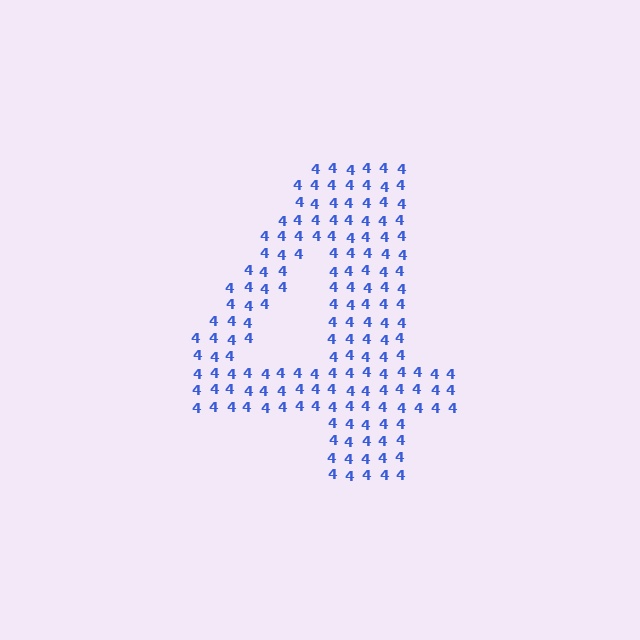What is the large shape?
The large shape is the digit 4.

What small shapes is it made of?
It is made of small digit 4's.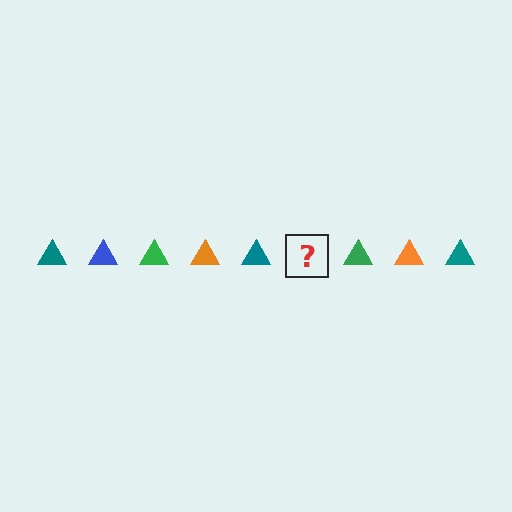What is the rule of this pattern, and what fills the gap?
The rule is that the pattern cycles through teal, blue, green, orange triangles. The gap should be filled with a blue triangle.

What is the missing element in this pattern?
The missing element is a blue triangle.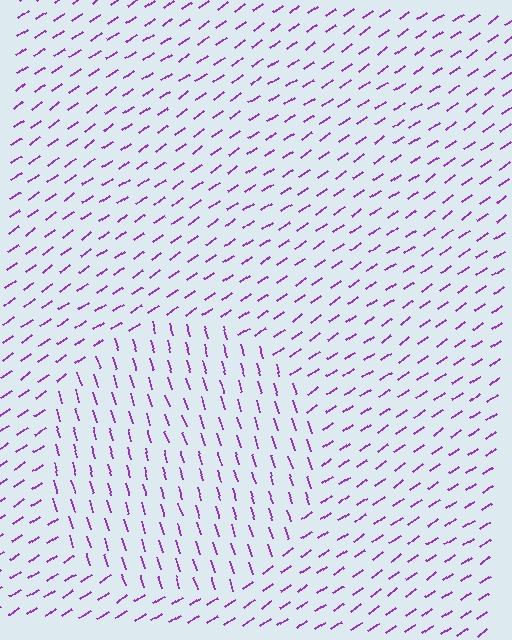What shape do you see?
I see a circle.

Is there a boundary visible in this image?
Yes, there is a texture boundary formed by a change in line orientation.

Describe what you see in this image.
The image is filled with small purple line segments. A circle region in the image has lines oriented differently from the surrounding lines, creating a visible texture boundary.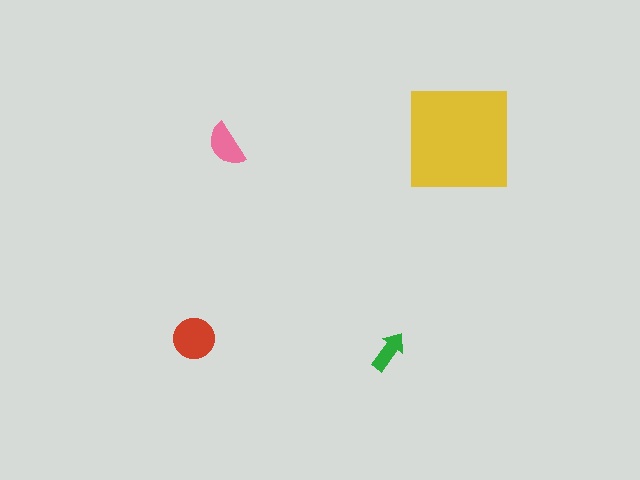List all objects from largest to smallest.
The yellow square, the red circle, the pink semicircle, the green arrow.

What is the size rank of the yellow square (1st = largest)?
1st.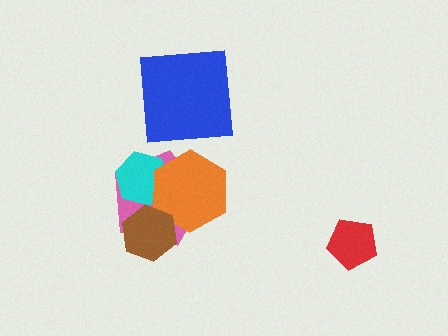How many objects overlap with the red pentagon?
0 objects overlap with the red pentagon.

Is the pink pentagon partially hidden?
Yes, it is partially covered by another shape.